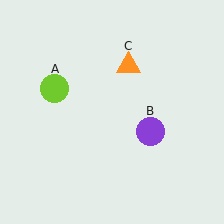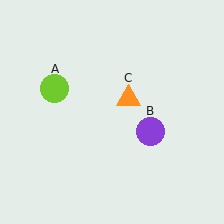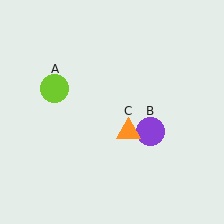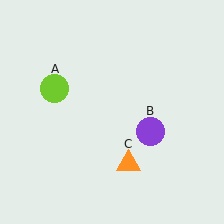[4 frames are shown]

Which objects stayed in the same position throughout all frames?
Lime circle (object A) and purple circle (object B) remained stationary.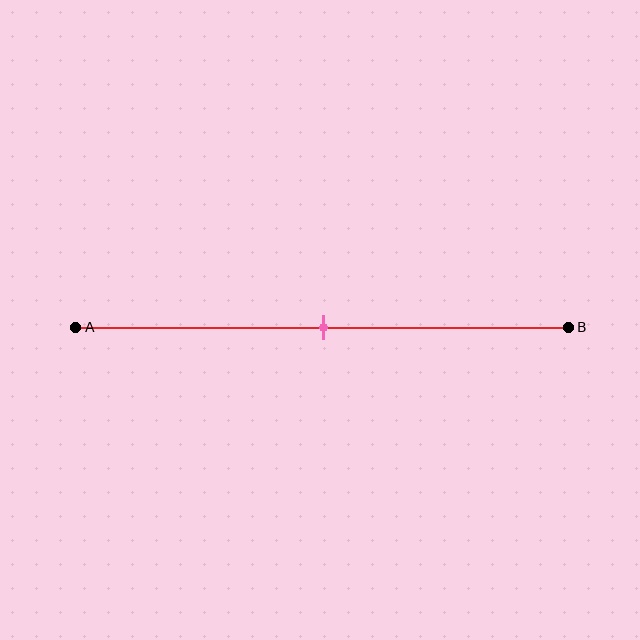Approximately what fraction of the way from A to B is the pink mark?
The pink mark is approximately 50% of the way from A to B.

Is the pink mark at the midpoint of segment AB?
Yes, the mark is approximately at the midpoint.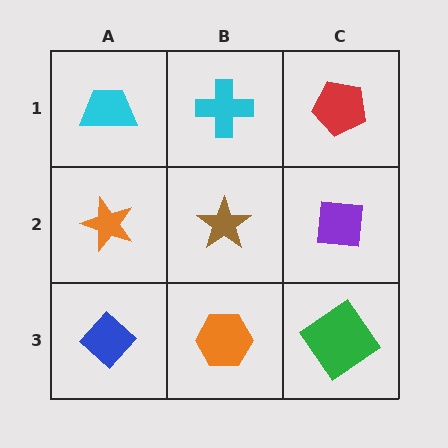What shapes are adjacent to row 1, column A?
An orange star (row 2, column A), a cyan cross (row 1, column B).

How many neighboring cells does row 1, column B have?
3.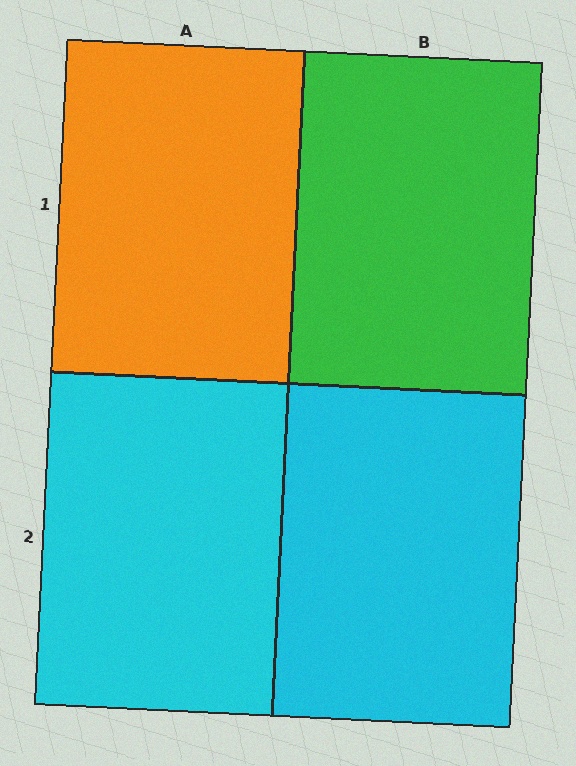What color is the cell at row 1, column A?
Orange.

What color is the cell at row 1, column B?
Green.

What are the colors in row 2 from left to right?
Cyan, cyan.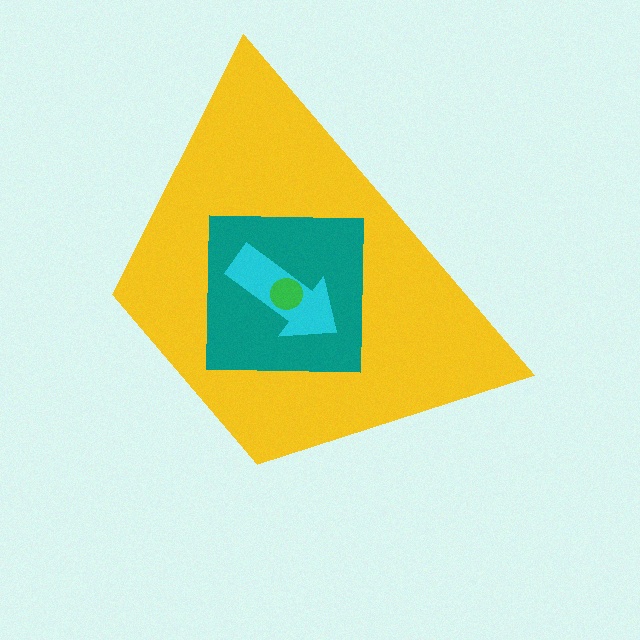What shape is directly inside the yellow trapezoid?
The teal square.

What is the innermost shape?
The green circle.